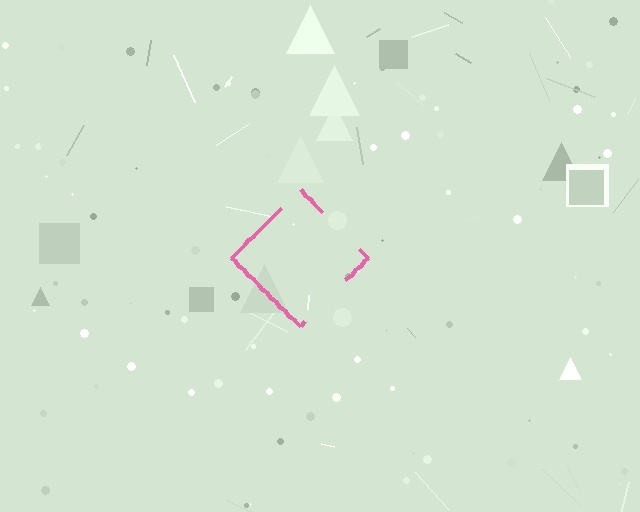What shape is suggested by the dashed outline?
The dashed outline suggests a diamond.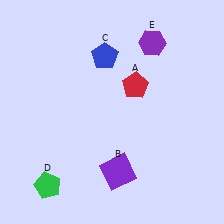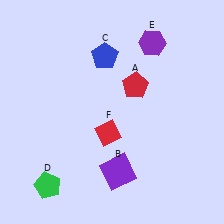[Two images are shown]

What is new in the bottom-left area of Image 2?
A red diamond (F) was added in the bottom-left area of Image 2.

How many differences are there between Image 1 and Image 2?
There is 1 difference between the two images.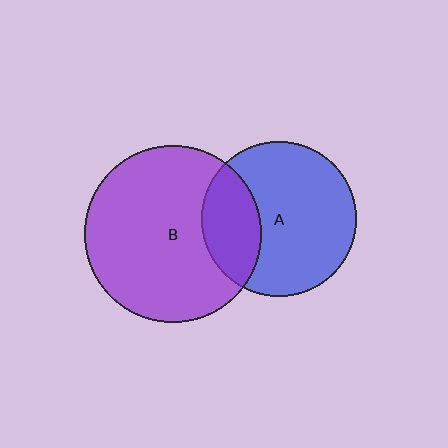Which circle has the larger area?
Circle B (purple).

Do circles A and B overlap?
Yes.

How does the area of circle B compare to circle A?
Approximately 1.3 times.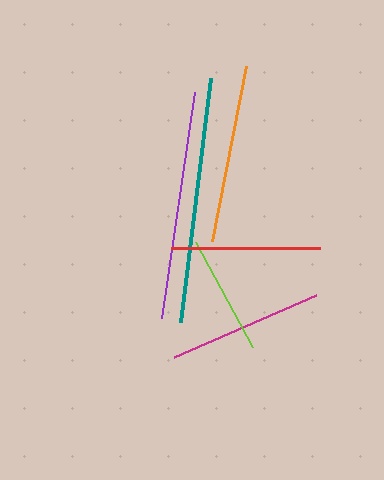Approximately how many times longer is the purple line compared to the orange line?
The purple line is approximately 1.3 times the length of the orange line.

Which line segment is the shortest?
The lime line is the shortest at approximately 120 pixels.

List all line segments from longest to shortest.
From longest to shortest: teal, purple, orange, magenta, red, lime.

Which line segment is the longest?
The teal line is the longest at approximately 246 pixels.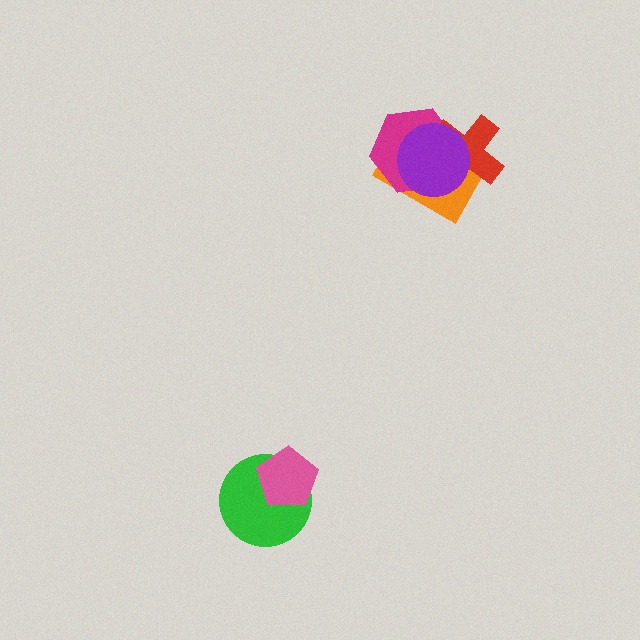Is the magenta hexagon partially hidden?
Yes, it is partially covered by another shape.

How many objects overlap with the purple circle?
3 objects overlap with the purple circle.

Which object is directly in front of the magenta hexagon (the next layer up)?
The red cross is directly in front of the magenta hexagon.